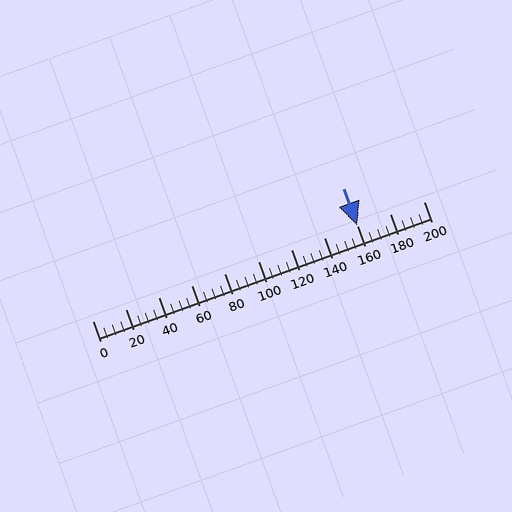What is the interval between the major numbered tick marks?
The major tick marks are spaced 20 units apart.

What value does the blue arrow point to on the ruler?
The blue arrow points to approximately 160.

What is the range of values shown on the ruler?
The ruler shows values from 0 to 200.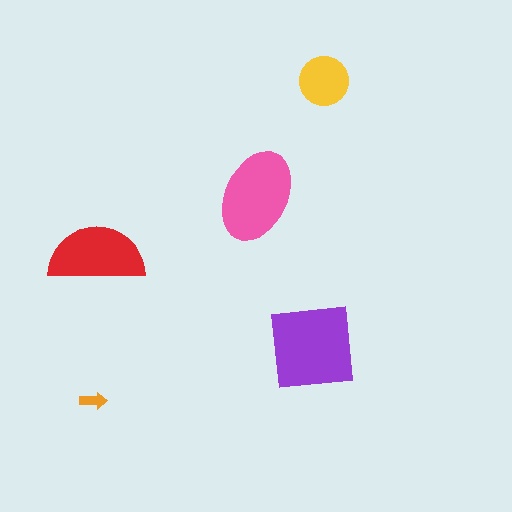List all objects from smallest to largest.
The orange arrow, the yellow circle, the red semicircle, the pink ellipse, the purple square.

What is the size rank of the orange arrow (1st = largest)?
5th.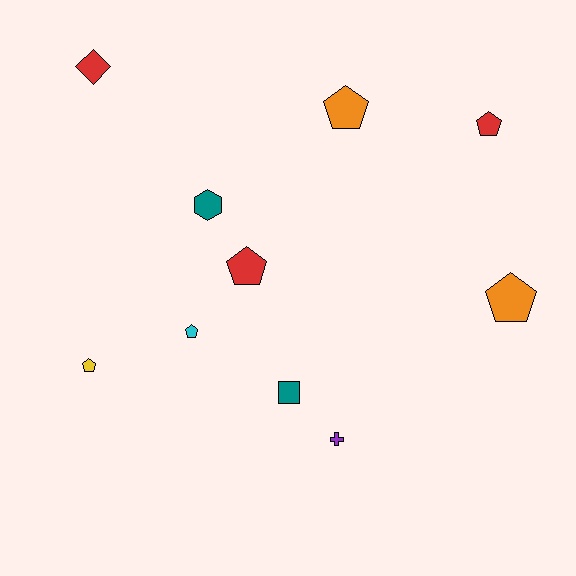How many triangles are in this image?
There are no triangles.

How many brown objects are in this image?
There are no brown objects.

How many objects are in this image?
There are 10 objects.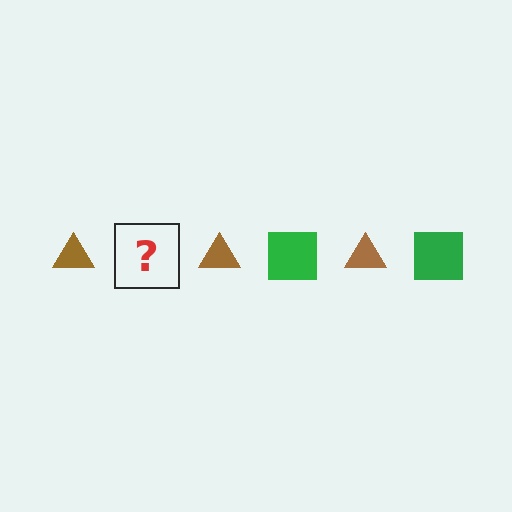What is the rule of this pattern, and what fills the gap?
The rule is that the pattern alternates between brown triangle and green square. The gap should be filled with a green square.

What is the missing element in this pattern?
The missing element is a green square.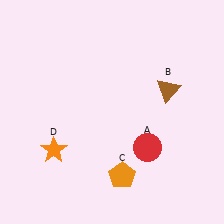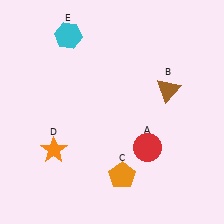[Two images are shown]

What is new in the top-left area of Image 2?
A cyan hexagon (E) was added in the top-left area of Image 2.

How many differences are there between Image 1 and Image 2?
There is 1 difference between the two images.